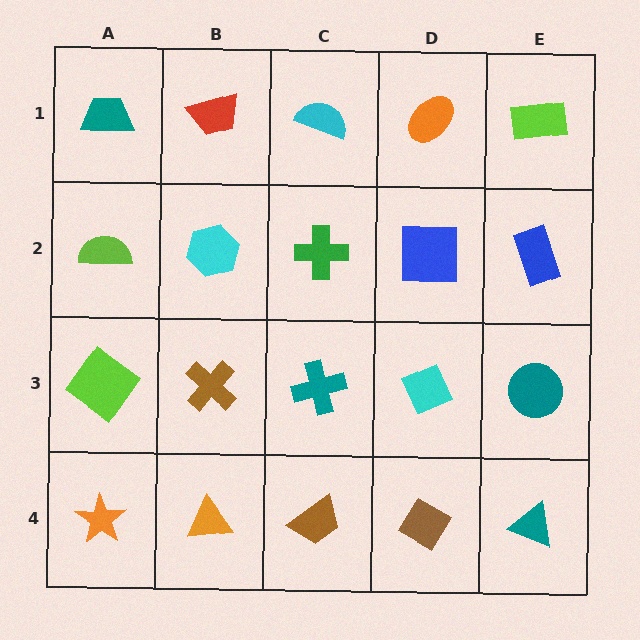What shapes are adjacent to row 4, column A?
A lime diamond (row 3, column A), an orange triangle (row 4, column B).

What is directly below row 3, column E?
A teal triangle.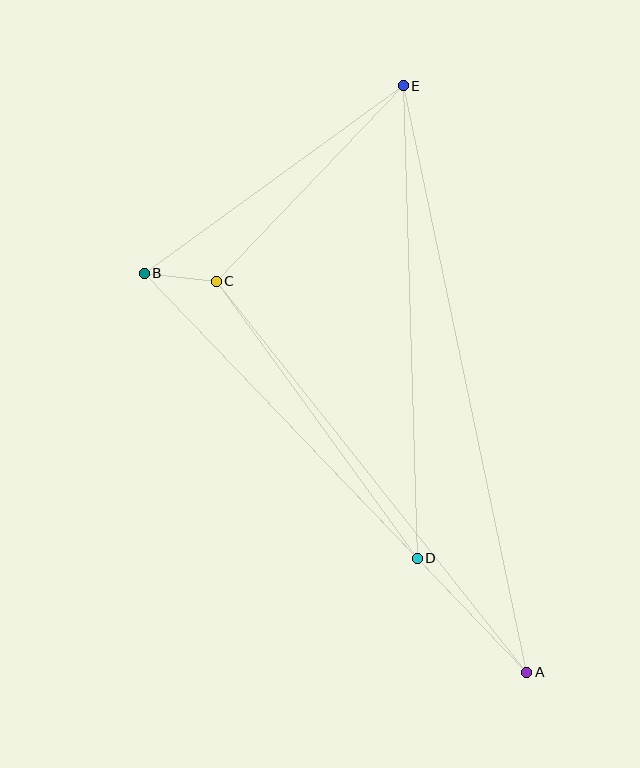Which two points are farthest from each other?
Points A and E are farthest from each other.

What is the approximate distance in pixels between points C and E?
The distance between C and E is approximately 270 pixels.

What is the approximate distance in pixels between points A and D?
The distance between A and D is approximately 158 pixels.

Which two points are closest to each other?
Points B and C are closest to each other.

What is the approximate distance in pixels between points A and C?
The distance between A and C is approximately 499 pixels.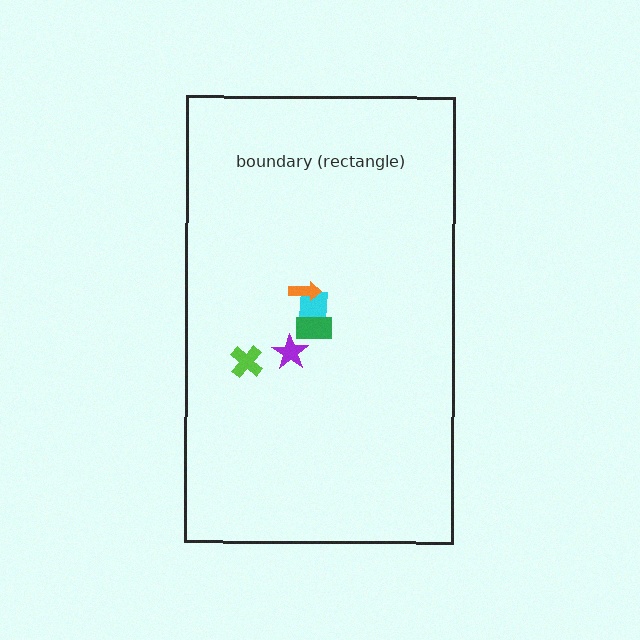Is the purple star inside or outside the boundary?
Inside.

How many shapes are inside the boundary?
5 inside, 0 outside.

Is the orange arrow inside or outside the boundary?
Inside.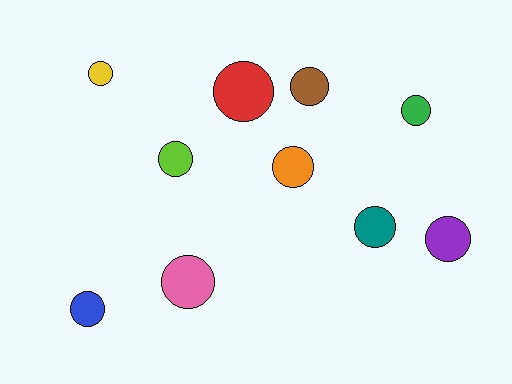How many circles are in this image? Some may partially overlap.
There are 10 circles.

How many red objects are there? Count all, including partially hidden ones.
There is 1 red object.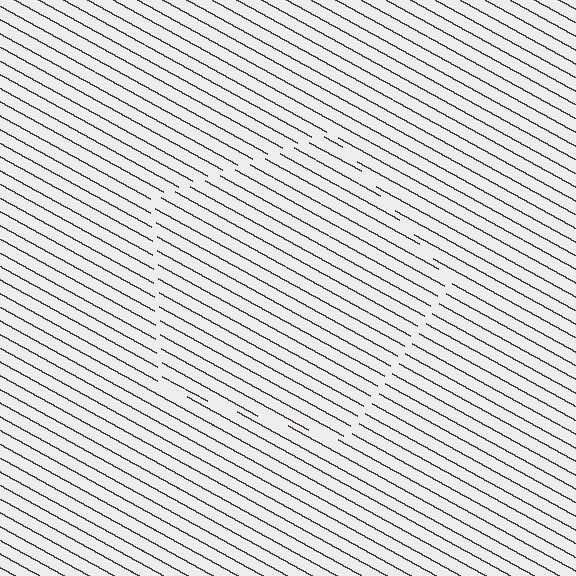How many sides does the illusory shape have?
5 sides — the line-ends trace a pentagon.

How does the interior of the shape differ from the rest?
The interior of the shape contains the same grating, shifted by half a period — the contour is defined by the phase discontinuity where line-ends from the inner and outer gratings abut.